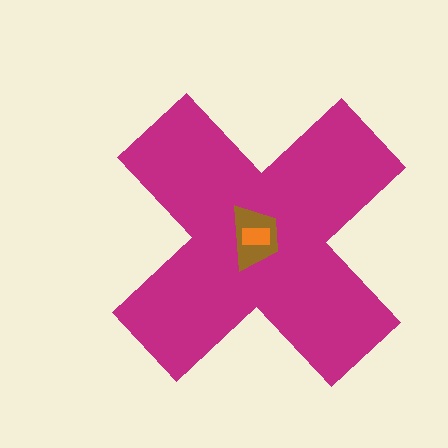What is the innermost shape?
The orange rectangle.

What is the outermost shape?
The magenta cross.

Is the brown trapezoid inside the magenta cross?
Yes.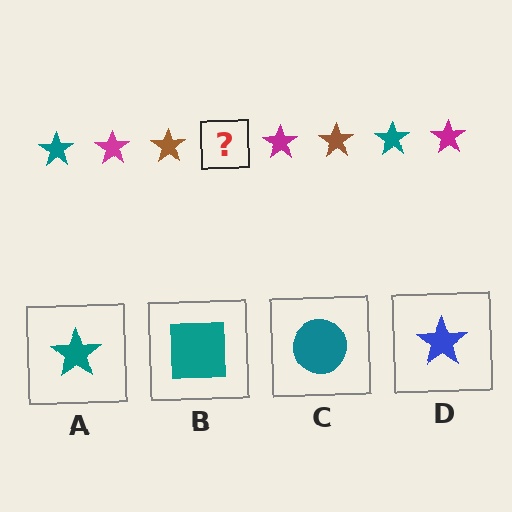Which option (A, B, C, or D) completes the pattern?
A.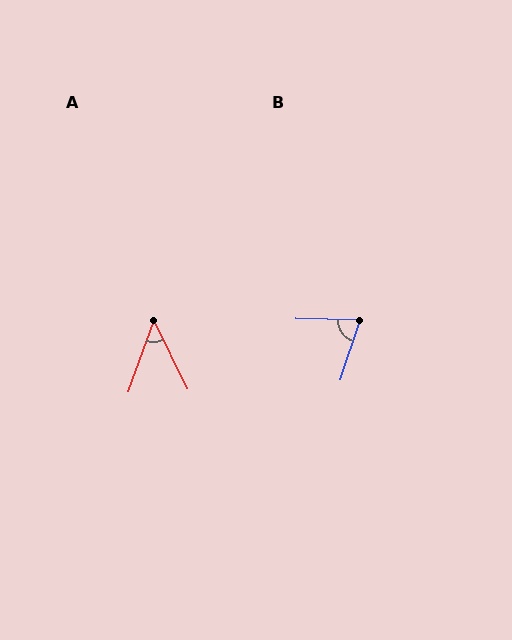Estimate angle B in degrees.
Approximately 73 degrees.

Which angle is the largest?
B, at approximately 73 degrees.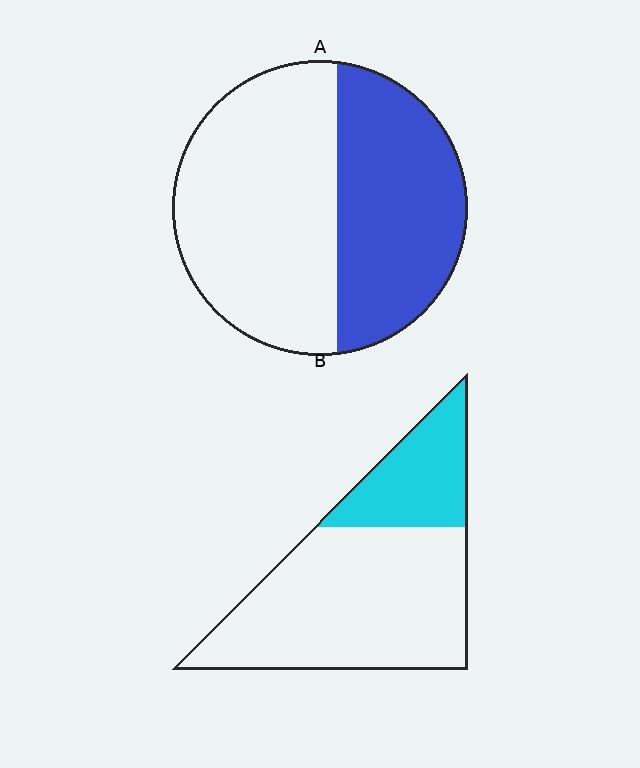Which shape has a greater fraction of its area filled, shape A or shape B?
Shape A.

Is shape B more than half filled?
No.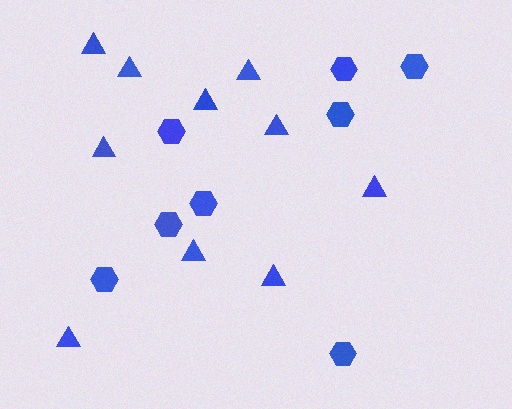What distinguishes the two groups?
There are 2 groups: one group of hexagons (8) and one group of triangles (10).